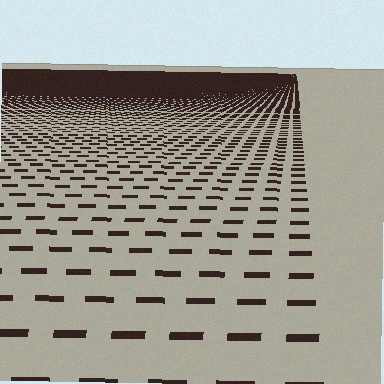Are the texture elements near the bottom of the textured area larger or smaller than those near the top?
Larger. Near the bottom, elements are closer to the viewer and appear at a bigger on-screen size.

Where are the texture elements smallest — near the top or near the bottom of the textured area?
Near the top.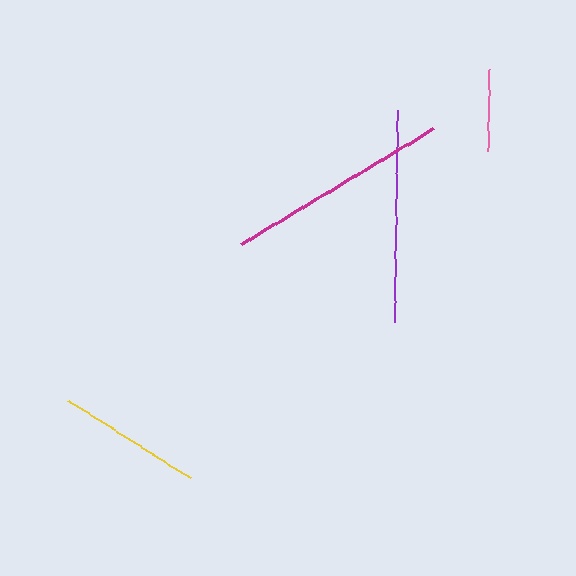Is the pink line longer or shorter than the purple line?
The purple line is longer than the pink line.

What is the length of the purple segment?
The purple segment is approximately 213 pixels long.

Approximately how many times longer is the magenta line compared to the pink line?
The magenta line is approximately 2.8 times the length of the pink line.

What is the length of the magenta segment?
The magenta segment is approximately 225 pixels long.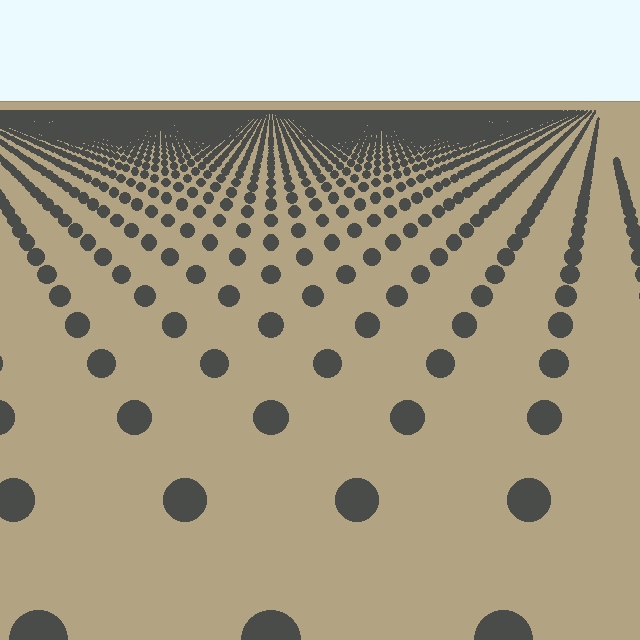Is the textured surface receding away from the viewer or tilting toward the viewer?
The surface is receding away from the viewer. Texture elements get smaller and denser toward the top.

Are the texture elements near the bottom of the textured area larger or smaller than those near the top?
Larger. Near the bottom, elements are closer to the viewer and appear at a bigger on-screen size.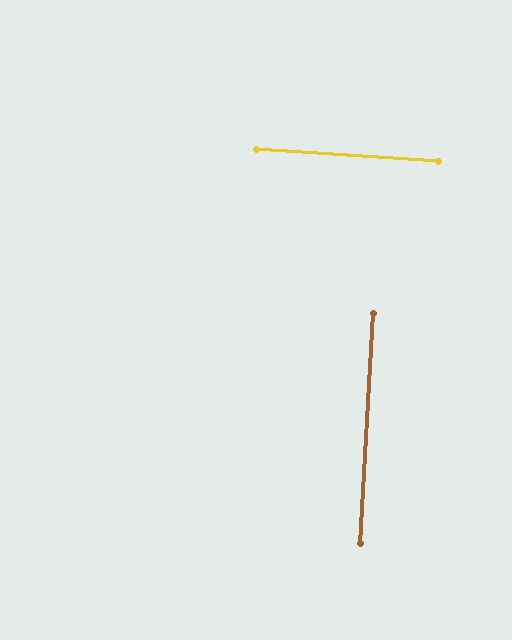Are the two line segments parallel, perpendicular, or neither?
Perpendicular — they meet at approximately 90°.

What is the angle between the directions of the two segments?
Approximately 90 degrees.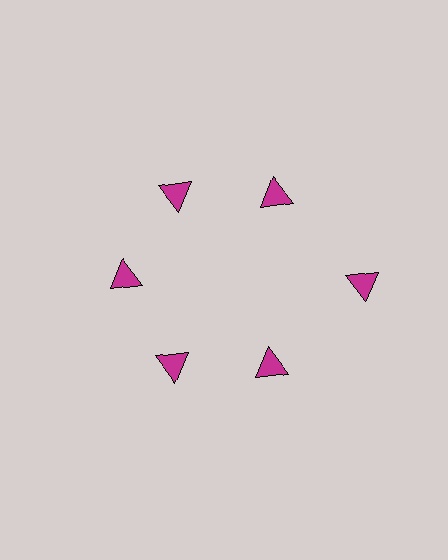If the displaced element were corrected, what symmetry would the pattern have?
It would have 6-fold rotational symmetry — the pattern would map onto itself every 60 degrees.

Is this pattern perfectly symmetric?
No. The 6 magenta triangles are arranged in a ring, but one element near the 3 o'clock position is pushed outward from the center, breaking the 6-fold rotational symmetry.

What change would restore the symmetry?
The symmetry would be restored by moving it inward, back onto the ring so that all 6 triangles sit at equal angles and equal distance from the center.